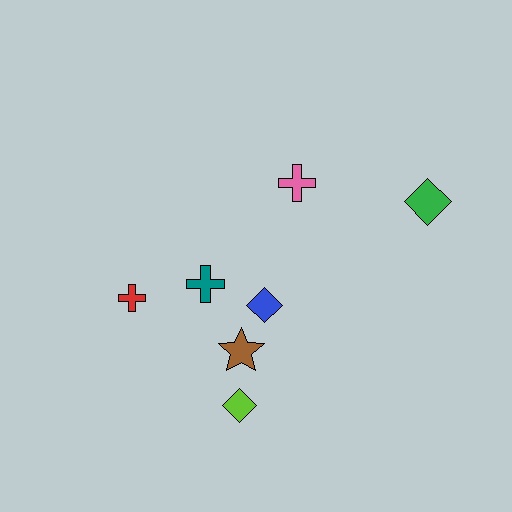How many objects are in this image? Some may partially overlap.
There are 7 objects.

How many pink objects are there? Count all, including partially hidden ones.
There is 1 pink object.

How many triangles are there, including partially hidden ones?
There are no triangles.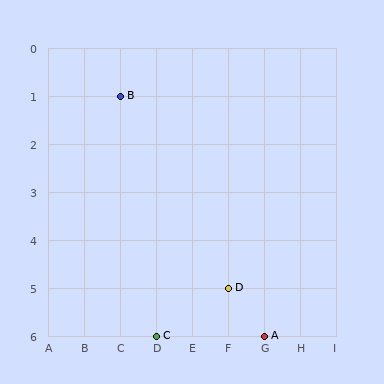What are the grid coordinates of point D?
Point D is at grid coordinates (F, 5).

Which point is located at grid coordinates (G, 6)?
Point A is at (G, 6).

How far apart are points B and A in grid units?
Points B and A are 4 columns and 5 rows apart (about 6.4 grid units diagonally).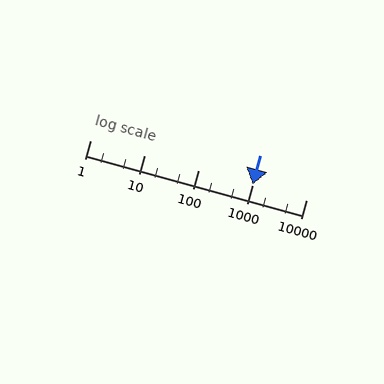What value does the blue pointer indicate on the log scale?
The pointer indicates approximately 1000.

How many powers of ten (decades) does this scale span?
The scale spans 4 decades, from 1 to 10000.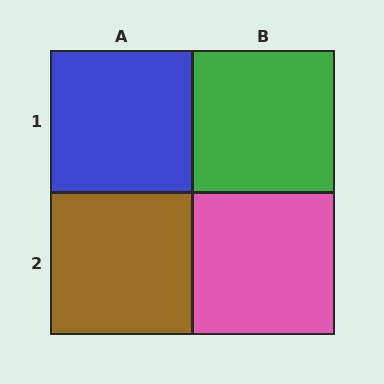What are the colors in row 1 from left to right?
Blue, green.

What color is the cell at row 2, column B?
Pink.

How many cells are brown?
1 cell is brown.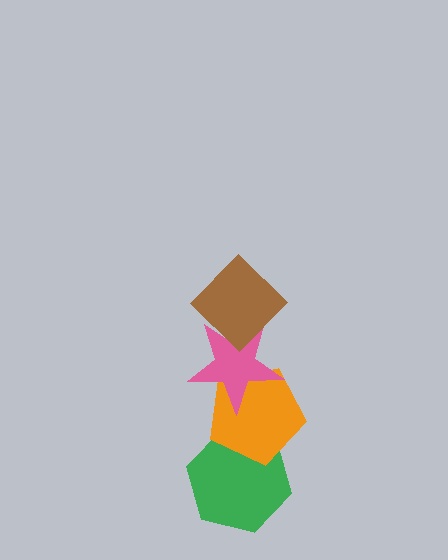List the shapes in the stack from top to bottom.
From top to bottom: the brown diamond, the pink star, the orange pentagon, the green hexagon.